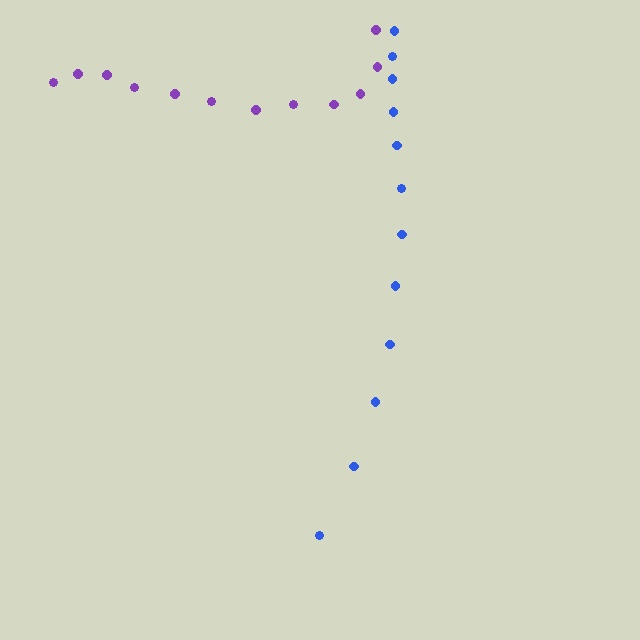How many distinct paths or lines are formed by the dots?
There are 2 distinct paths.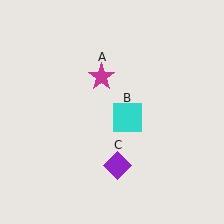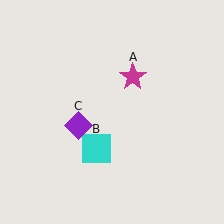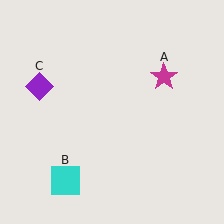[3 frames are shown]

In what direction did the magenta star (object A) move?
The magenta star (object A) moved right.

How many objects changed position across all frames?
3 objects changed position: magenta star (object A), cyan square (object B), purple diamond (object C).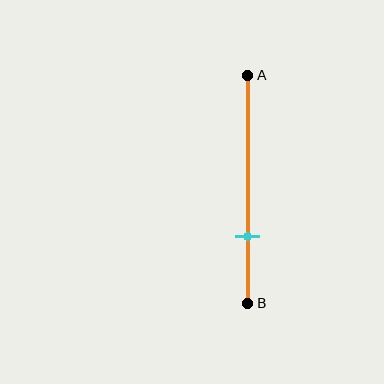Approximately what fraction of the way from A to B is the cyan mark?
The cyan mark is approximately 70% of the way from A to B.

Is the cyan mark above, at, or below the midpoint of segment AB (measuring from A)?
The cyan mark is below the midpoint of segment AB.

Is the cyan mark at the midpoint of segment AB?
No, the mark is at about 70% from A, not at the 50% midpoint.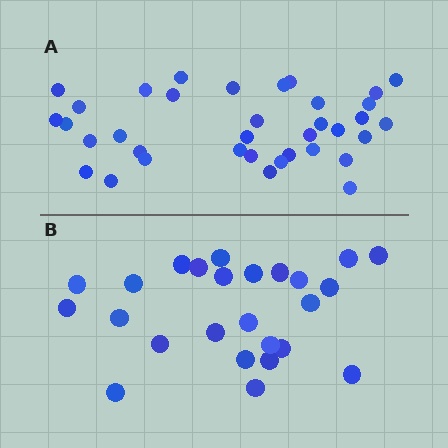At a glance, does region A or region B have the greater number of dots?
Region A (the top region) has more dots.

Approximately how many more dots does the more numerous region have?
Region A has roughly 12 or so more dots than region B.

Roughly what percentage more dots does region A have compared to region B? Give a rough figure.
About 45% more.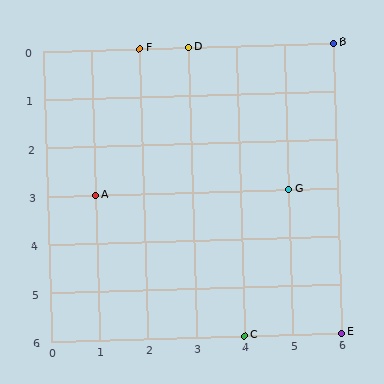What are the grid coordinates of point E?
Point E is at grid coordinates (6, 6).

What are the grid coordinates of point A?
Point A is at grid coordinates (1, 3).